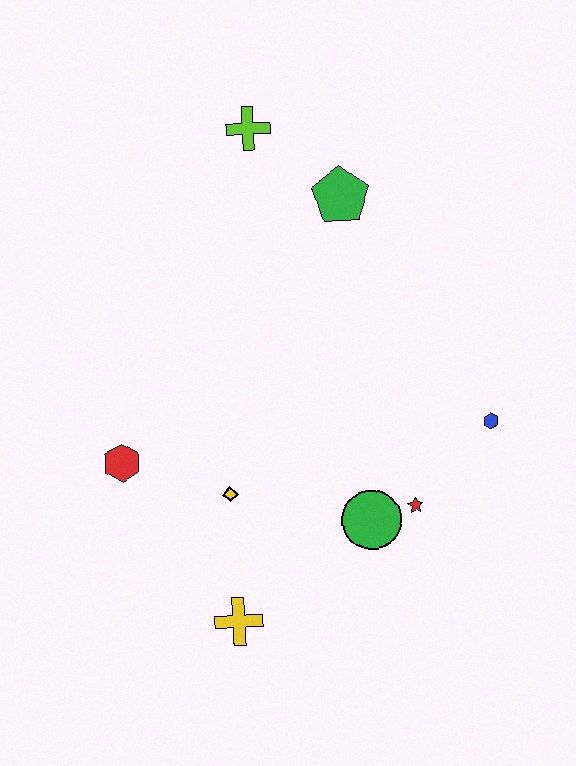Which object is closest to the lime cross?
The green pentagon is closest to the lime cross.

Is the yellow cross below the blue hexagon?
Yes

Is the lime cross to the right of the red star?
No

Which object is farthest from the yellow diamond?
The lime cross is farthest from the yellow diamond.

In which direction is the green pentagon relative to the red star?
The green pentagon is above the red star.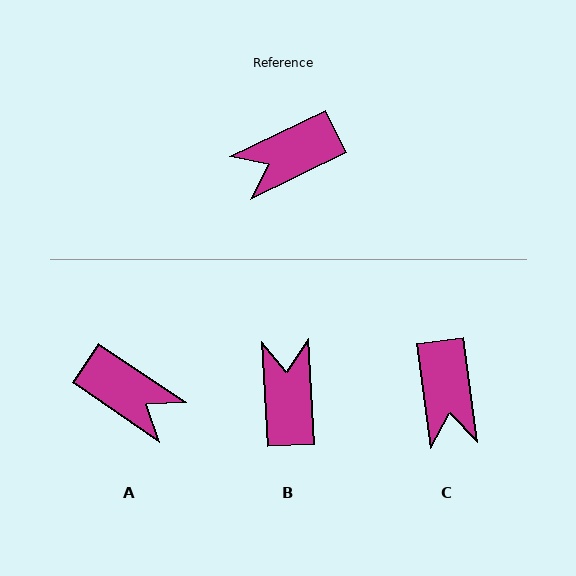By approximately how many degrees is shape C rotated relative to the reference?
Approximately 72 degrees counter-clockwise.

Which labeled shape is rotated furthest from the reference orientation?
A, about 120 degrees away.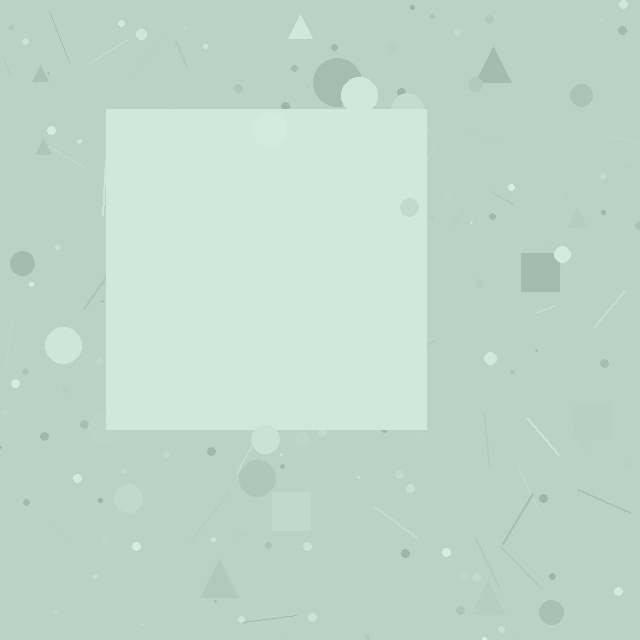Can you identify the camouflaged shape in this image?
The camouflaged shape is a square.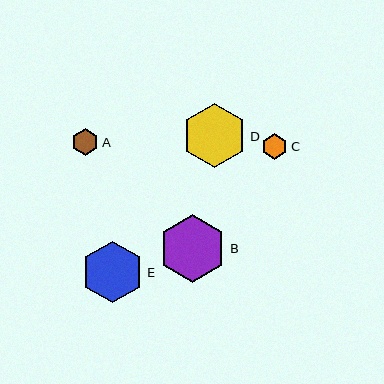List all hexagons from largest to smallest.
From largest to smallest: B, D, E, A, C.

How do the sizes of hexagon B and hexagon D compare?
Hexagon B and hexagon D are approximately the same size.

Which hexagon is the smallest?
Hexagon C is the smallest with a size of approximately 25 pixels.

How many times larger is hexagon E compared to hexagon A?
Hexagon E is approximately 2.3 times the size of hexagon A.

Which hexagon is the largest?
Hexagon B is the largest with a size of approximately 68 pixels.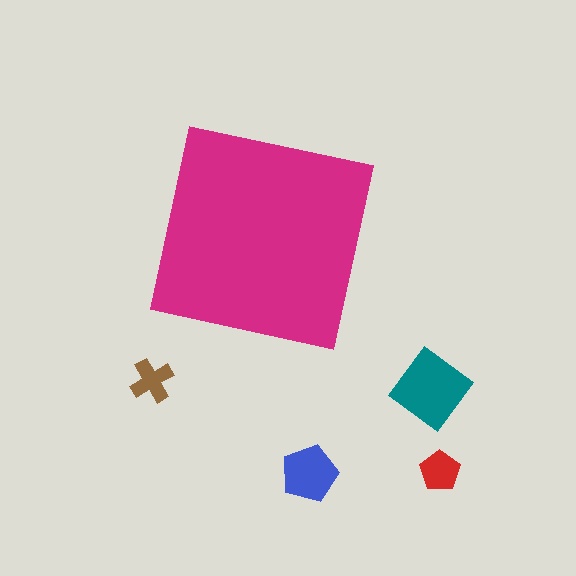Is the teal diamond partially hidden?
No, the teal diamond is fully visible.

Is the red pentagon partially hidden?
No, the red pentagon is fully visible.